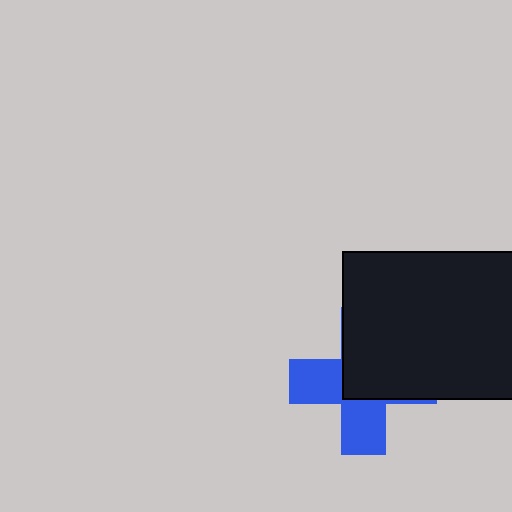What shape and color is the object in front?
The object in front is a black rectangle.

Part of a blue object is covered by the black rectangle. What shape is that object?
It is a cross.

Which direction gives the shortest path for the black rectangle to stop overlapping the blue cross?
Moving toward the upper-right gives the shortest separation.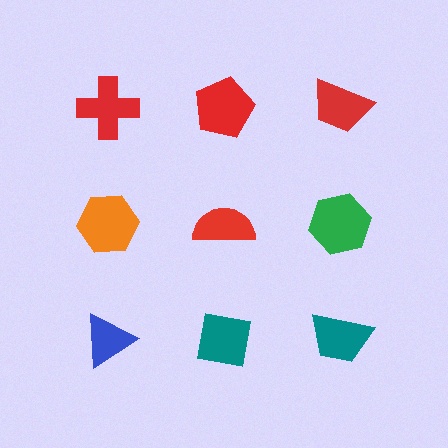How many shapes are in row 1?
3 shapes.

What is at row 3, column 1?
A blue triangle.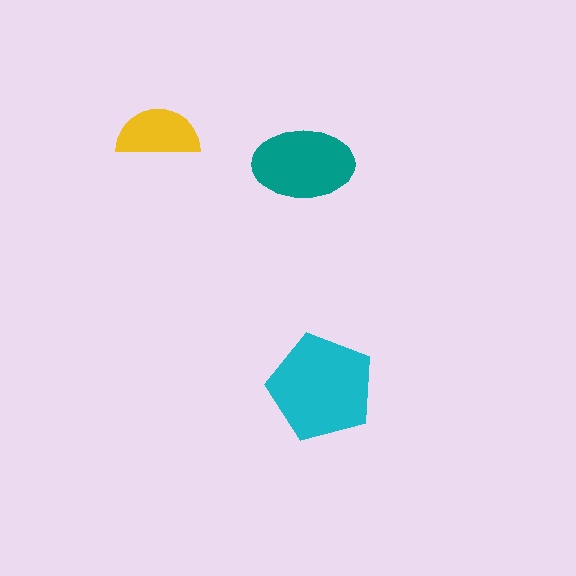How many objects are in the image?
There are 3 objects in the image.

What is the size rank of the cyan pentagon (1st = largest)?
1st.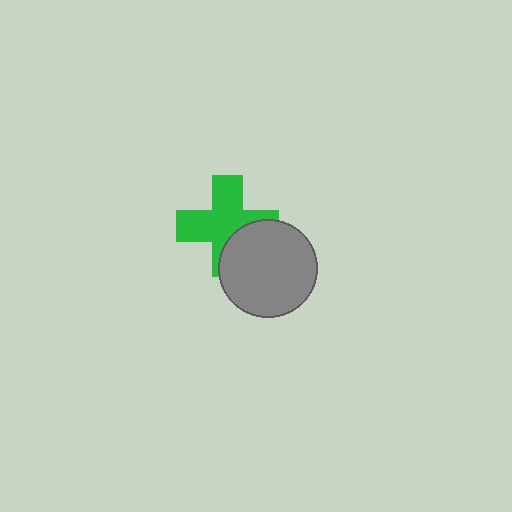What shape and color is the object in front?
The object in front is a gray circle.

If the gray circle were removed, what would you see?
You would see the complete green cross.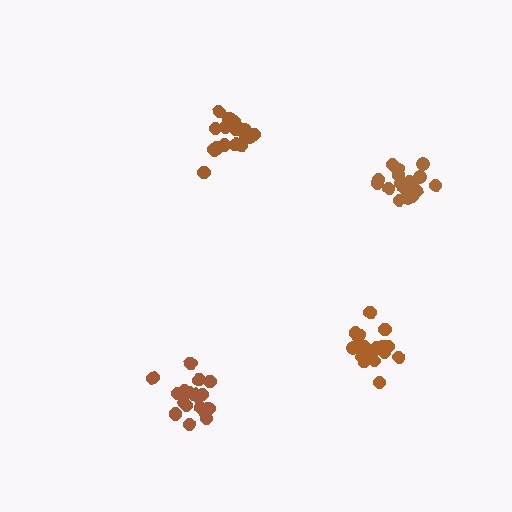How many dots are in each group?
Group 1: 17 dots, Group 2: 17 dots, Group 3: 18 dots, Group 4: 17 dots (69 total).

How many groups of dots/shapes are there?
There are 4 groups.